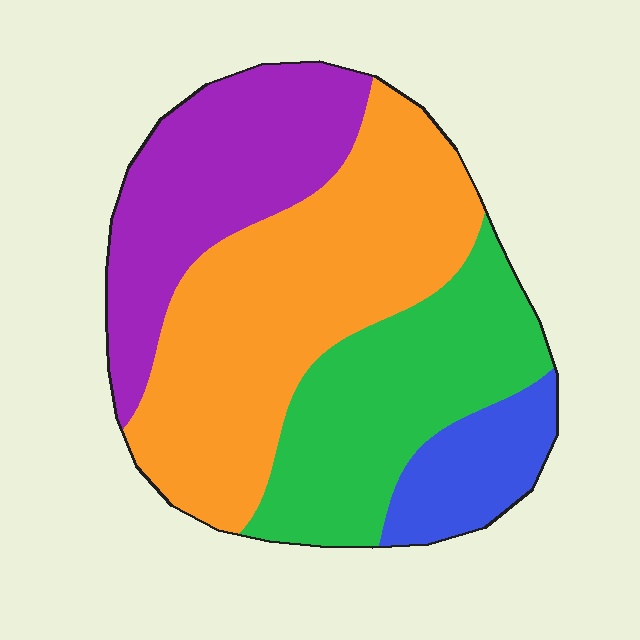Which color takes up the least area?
Blue, at roughly 10%.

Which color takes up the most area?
Orange, at roughly 40%.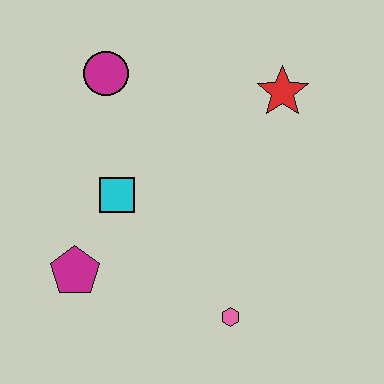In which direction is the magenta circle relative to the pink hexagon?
The magenta circle is above the pink hexagon.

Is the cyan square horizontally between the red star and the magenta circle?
Yes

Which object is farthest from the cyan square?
The red star is farthest from the cyan square.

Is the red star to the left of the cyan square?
No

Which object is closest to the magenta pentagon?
The cyan square is closest to the magenta pentagon.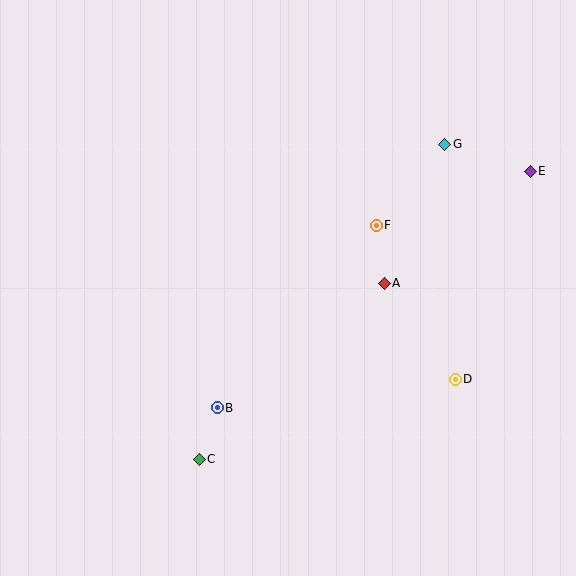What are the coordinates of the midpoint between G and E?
The midpoint between G and E is at (488, 158).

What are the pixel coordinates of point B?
Point B is at (217, 408).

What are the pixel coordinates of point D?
Point D is at (455, 379).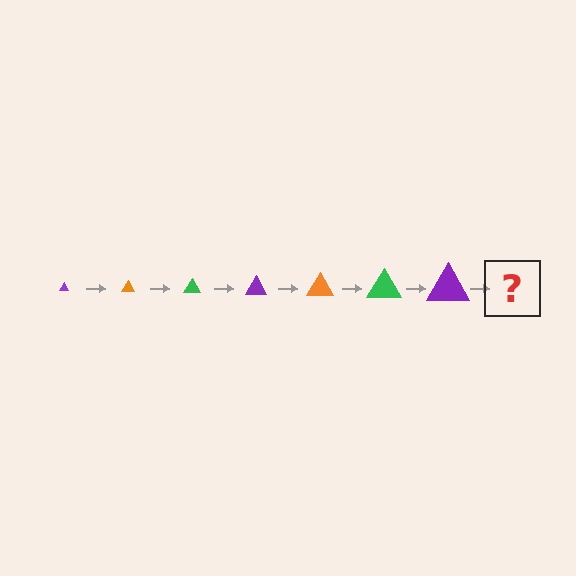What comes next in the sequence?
The next element should be an orange triangle, larger than the previous one.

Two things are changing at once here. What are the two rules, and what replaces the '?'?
The two rules are that the triangle grows larger each step and the color cycles through purple, orange, and green. The '?' should be an orange triangle, larger than the previous one.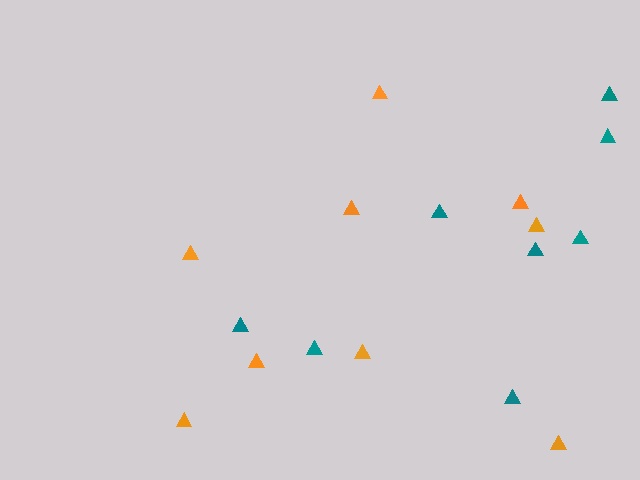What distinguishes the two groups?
There are 2 groups: one group of teal triangles (8) and one group of orange triangles (9).